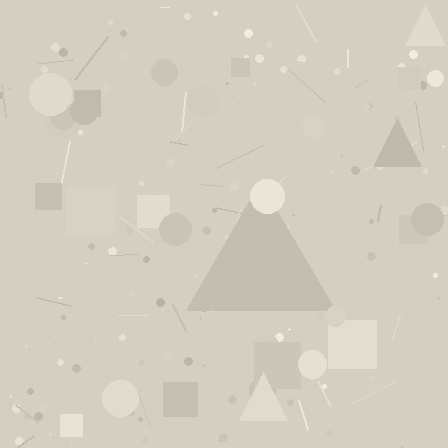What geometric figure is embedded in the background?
A triangle is embedded in the background.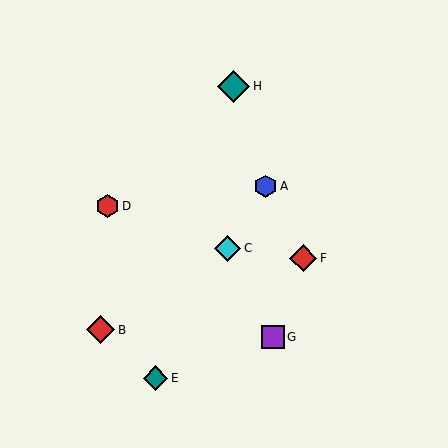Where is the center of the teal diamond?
The center of the teal diamond is at (234, 86).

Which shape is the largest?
The teal diamond (labeled H) is the largest.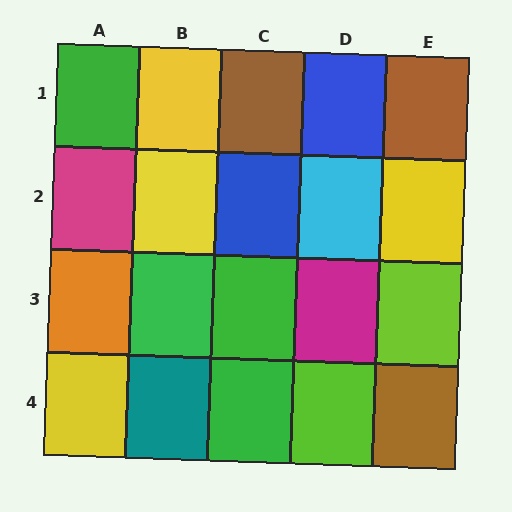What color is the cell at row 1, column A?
Green.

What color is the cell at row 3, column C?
Green.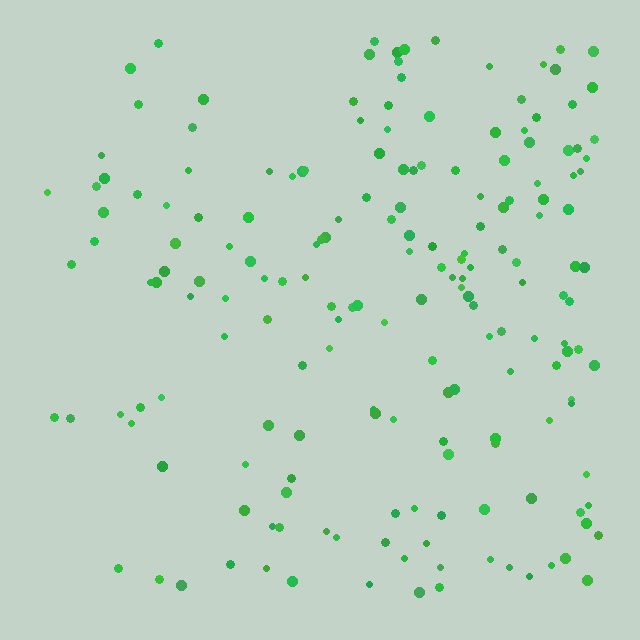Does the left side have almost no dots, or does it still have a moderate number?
Still a moderate number, just noticeably fewer than the right.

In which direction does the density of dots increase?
From left to right, with the right side densest.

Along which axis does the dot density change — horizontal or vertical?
Horizontal.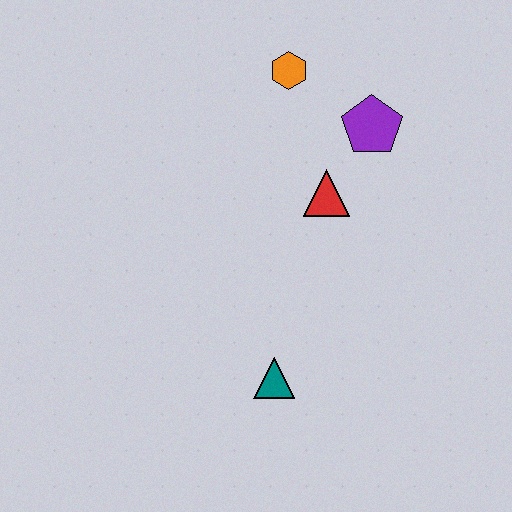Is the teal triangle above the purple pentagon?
No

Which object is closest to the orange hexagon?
The purple pentagon is closest to the orange hexagon.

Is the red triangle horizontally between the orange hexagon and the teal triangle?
No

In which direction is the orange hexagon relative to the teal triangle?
The orange hexagon is above the teal triangle.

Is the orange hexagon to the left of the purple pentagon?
Yes